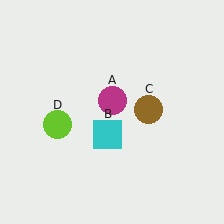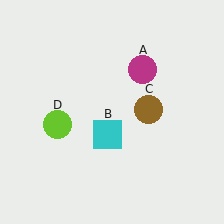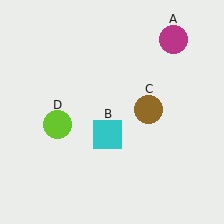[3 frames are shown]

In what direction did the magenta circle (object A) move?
The magenta circle (object A) moved up and to the right.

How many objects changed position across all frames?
1 object changed position: magenta circle (object A).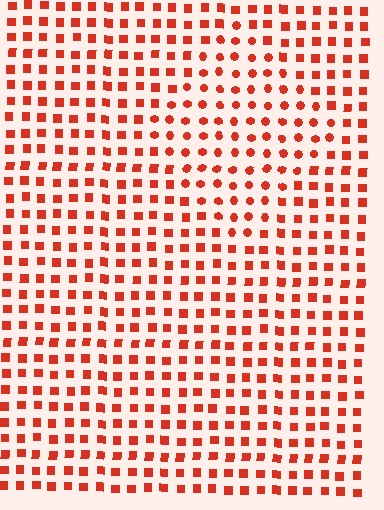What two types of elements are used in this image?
The image uses circles inside the diamond region and squares outside it.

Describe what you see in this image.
The image is filled with small red elements arranged in a uniform grid. A diamond-shaped region contains circles, while the surrounding area contains squares. The boundary is defined purely by the change in element shape.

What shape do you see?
I see a diamond.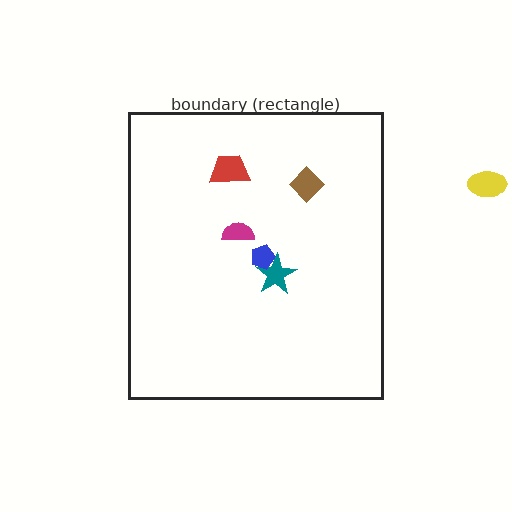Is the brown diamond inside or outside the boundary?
Inside.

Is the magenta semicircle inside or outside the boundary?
Inside.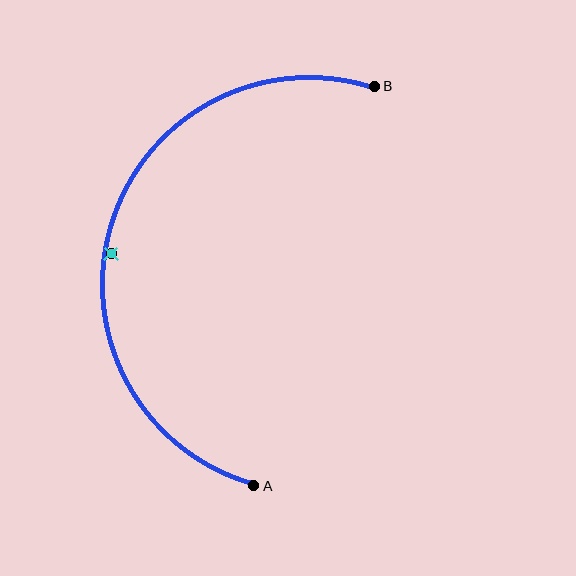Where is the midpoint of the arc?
The arc midpoint is the point on the curve farthest from the straight line joining A and B. It sits to the left of that line.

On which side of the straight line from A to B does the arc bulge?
The arc bulges to the left of the straight line connecting A and B.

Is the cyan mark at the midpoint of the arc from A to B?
No — the cyan mark does not lie on the arc at all. It sits slightly inside the curve.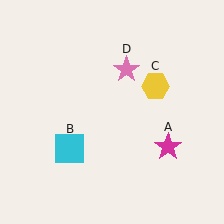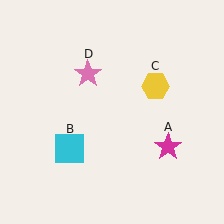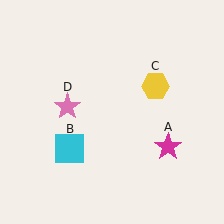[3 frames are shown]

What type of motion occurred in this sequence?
The pink star (object D) rotated counterclockwise around the center of the scene.